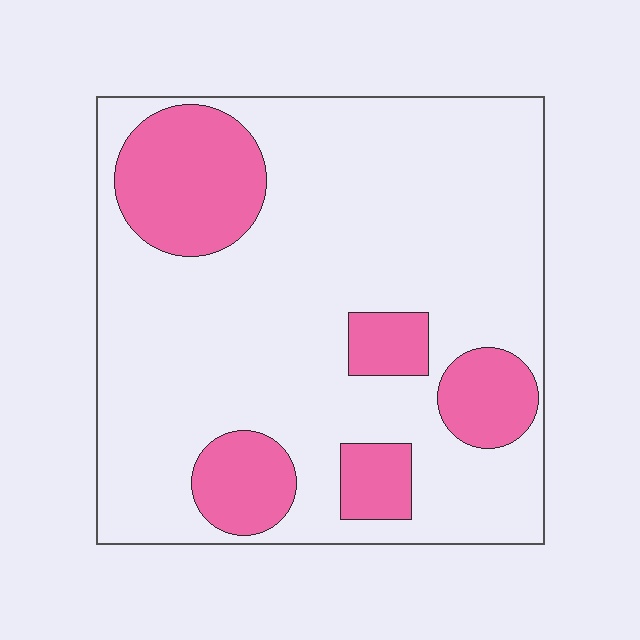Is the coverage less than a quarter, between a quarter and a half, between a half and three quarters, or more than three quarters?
Less than a quarter.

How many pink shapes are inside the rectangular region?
5.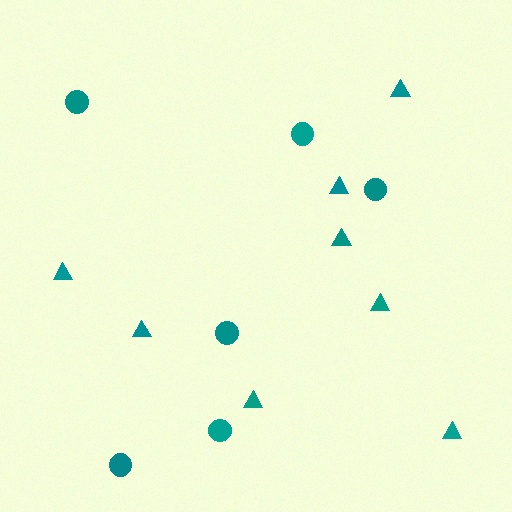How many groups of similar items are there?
There are 2 groups: one group of circles (6) and one group of triangles (8).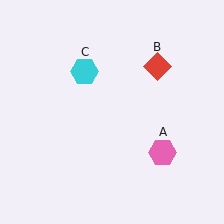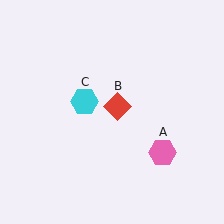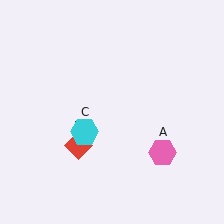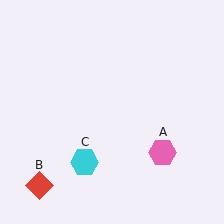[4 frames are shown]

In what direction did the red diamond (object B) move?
The red diamond (object B) moved down and to the left.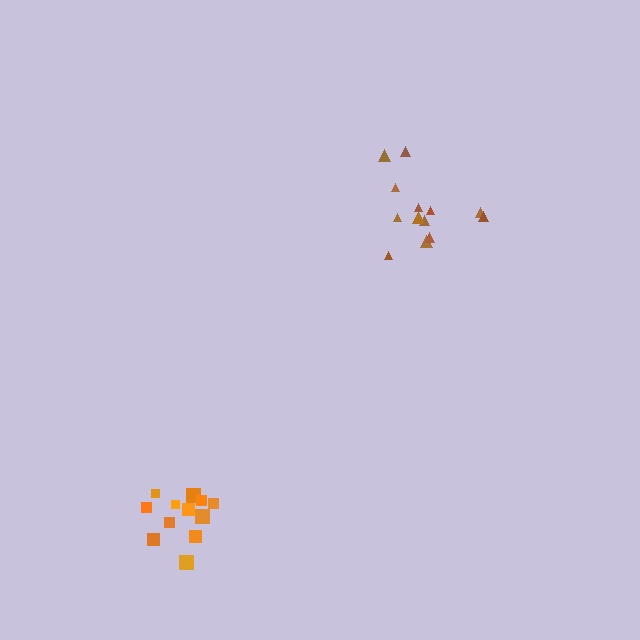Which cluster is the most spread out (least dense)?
Brown.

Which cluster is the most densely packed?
Orange.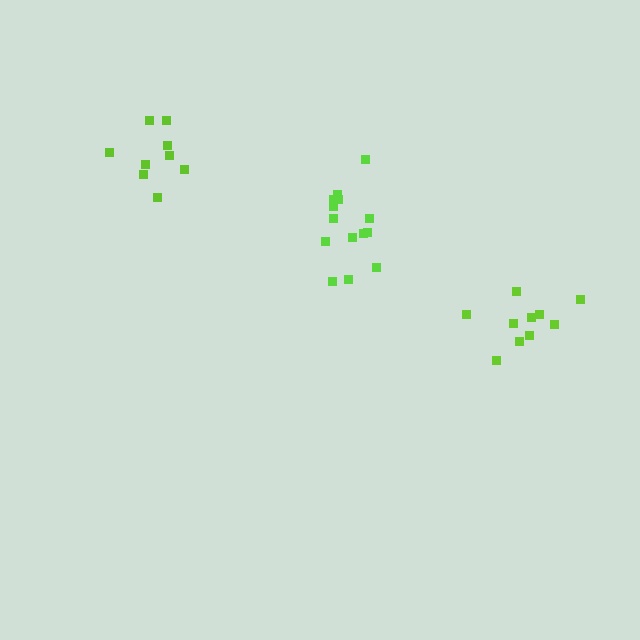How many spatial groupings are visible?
There are 3 spatial groupings.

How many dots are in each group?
Group 1: 10 dots, Group 2: 14 dots, Group 3: 9 dots (33 total).